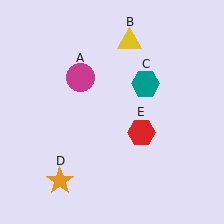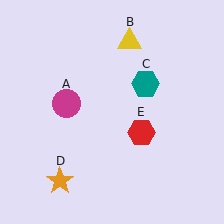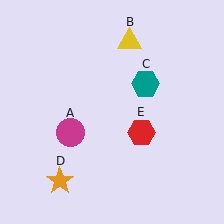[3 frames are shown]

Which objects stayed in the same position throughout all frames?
Yellow triangle (object B) and teal hexagon (object C) and orange star (object D) and red hexagon (object E) remained stationary.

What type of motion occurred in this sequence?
The magenta circle (object A) rotated counterclockwise around the center of the scene.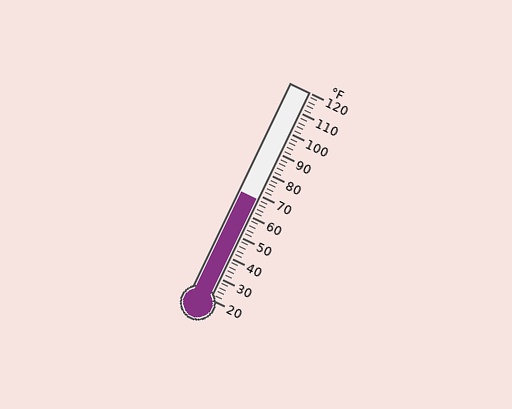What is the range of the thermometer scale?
The thermometer scale ranges from 20°F to 120°F.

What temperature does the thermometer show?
The thermometer shows approximately 68°F.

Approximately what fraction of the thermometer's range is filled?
The thermometer is filled to approximately 50% of its range.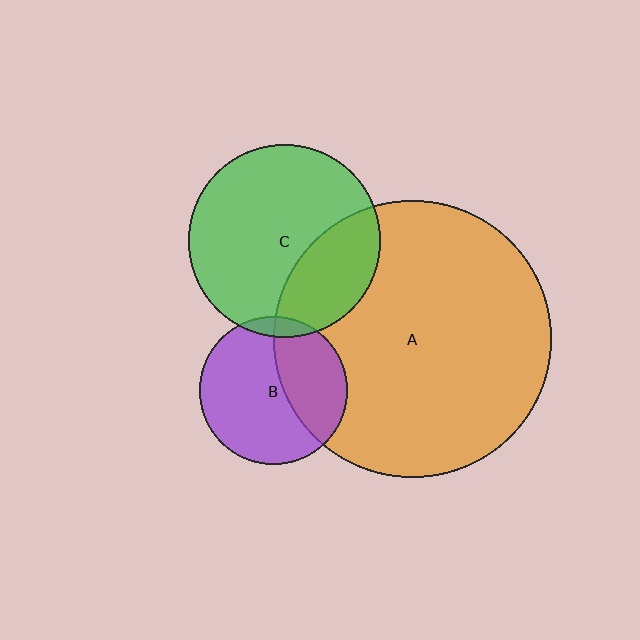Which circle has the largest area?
Circle A (orange).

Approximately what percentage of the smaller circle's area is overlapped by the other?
Approximately 35%.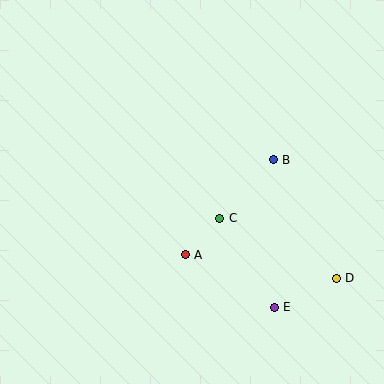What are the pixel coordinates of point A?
Point A is at (185, 255).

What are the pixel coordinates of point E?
Point E is at (274, 307).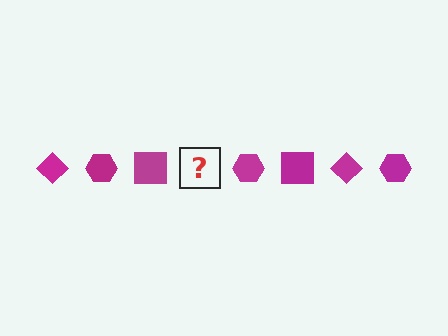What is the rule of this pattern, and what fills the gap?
The rule is that the pattern cycles through diamond, hexagon, square shapes in magenta. The gap should be filled with a magenta diamond.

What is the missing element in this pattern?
The missing element is a magenta diamond.